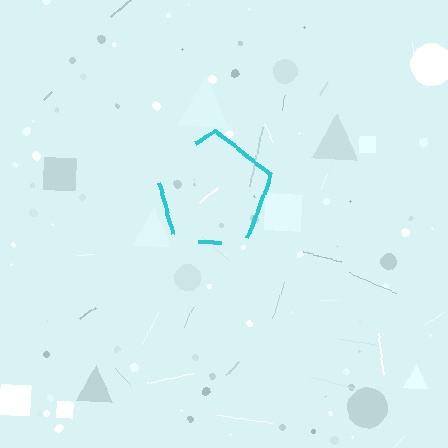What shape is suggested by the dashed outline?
The dashed outline suggests a pentagon.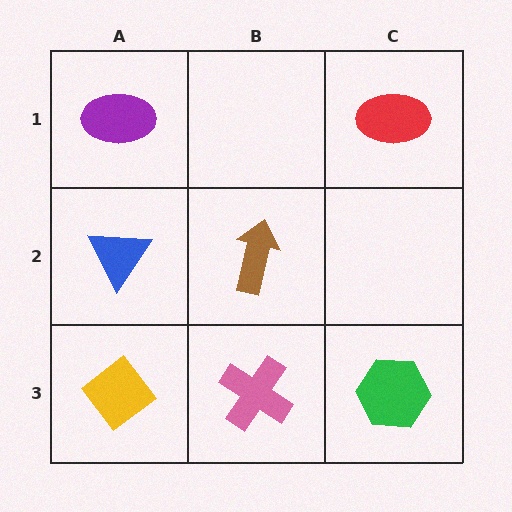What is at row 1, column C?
A red ellipse.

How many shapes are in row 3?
3 shapes.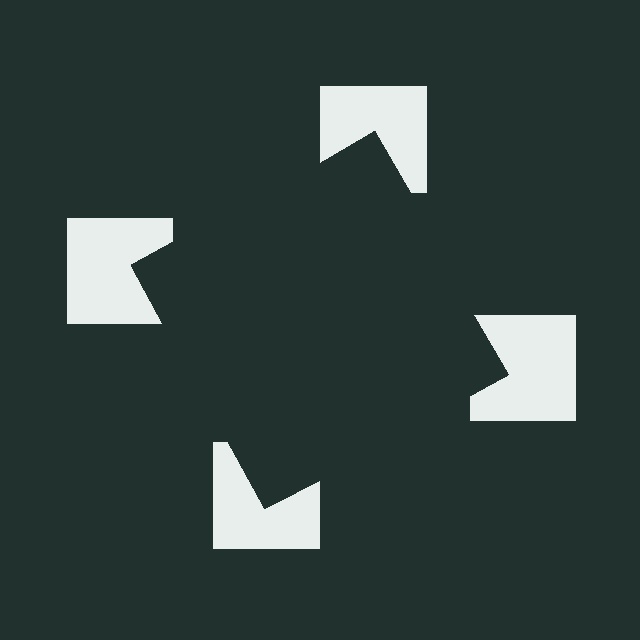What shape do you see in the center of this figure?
An illusory square — its edges are inferred from the aligned wedge cuts in the notched squares, not physically drawn.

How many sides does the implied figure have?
4 sides.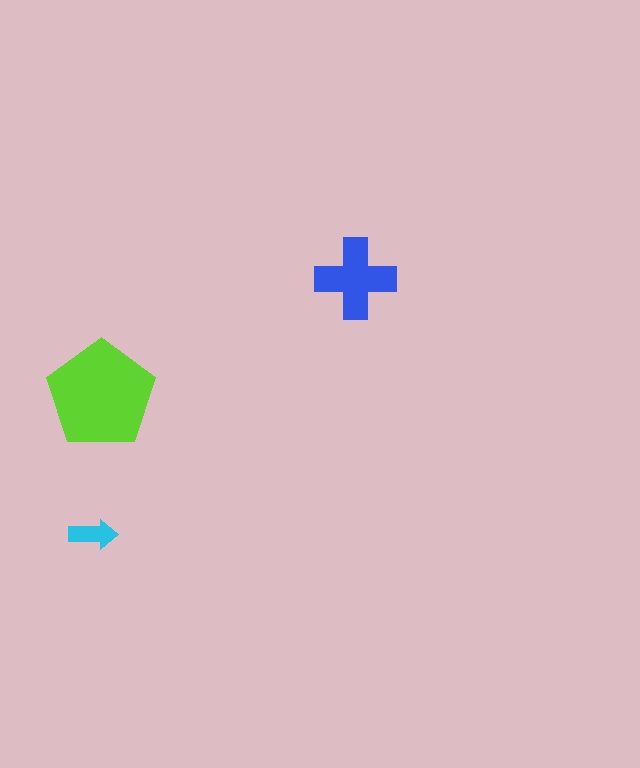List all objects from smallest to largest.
The cyan arrow, the blue cross, the lime pentagon.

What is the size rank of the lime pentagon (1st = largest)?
1st.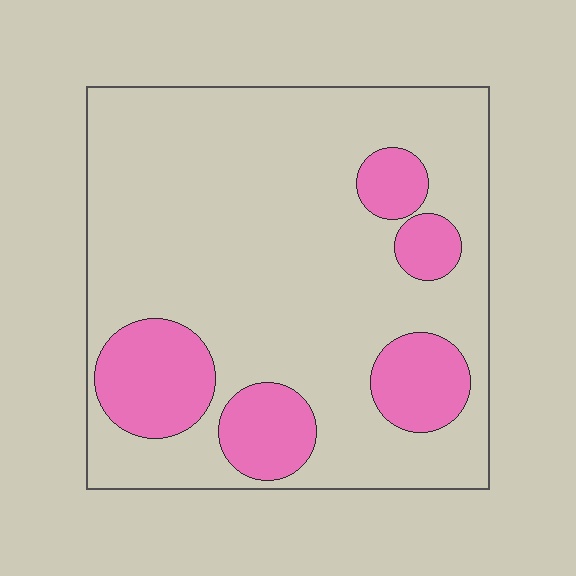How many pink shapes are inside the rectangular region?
5.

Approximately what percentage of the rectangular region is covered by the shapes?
Approximately 20%.